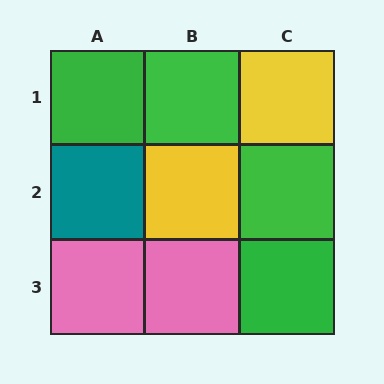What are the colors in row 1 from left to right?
Green, green, yellow.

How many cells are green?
4 cells are green.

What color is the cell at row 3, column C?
Green.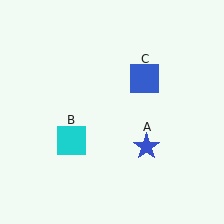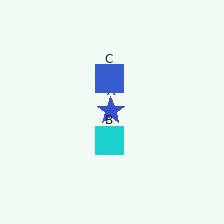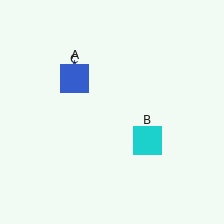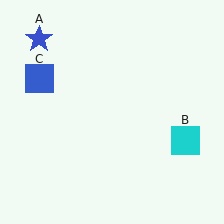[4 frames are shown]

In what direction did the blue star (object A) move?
The blue star (object A) moved up and to the left.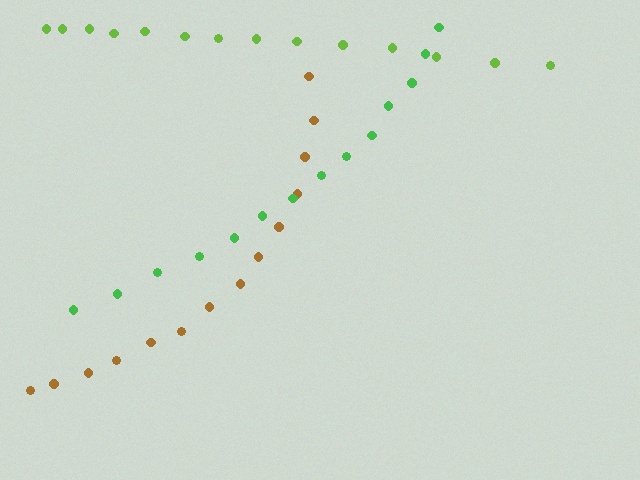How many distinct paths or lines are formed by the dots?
There are 3 distinct paths.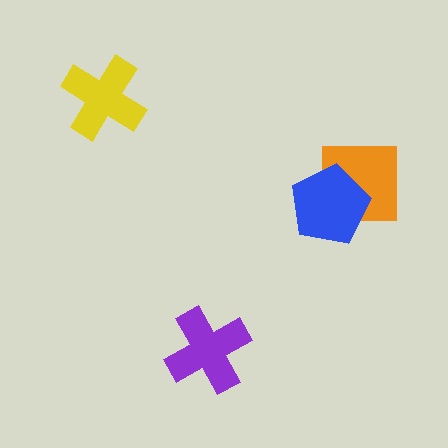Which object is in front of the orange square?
The blue pentagon is in front of the orange square.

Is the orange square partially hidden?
Yes, it is partially covered by another shape.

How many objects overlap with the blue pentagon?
1 object overlaps with the blue pentagon.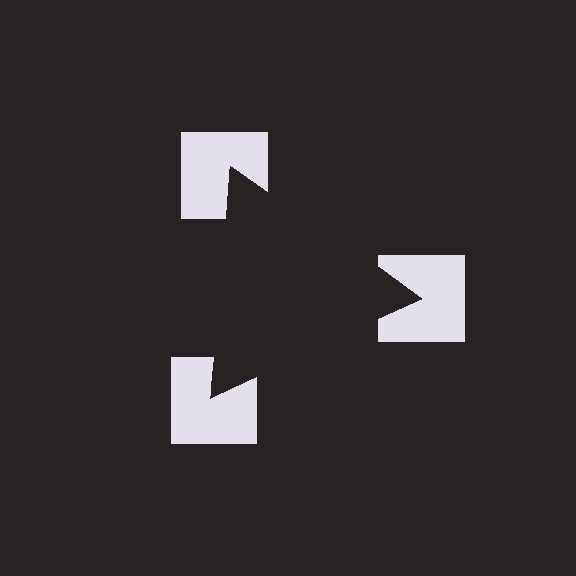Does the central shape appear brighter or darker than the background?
It typically appears slightly darker than the background, even though no actual brightness change is drawn.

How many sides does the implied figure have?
3 sides.